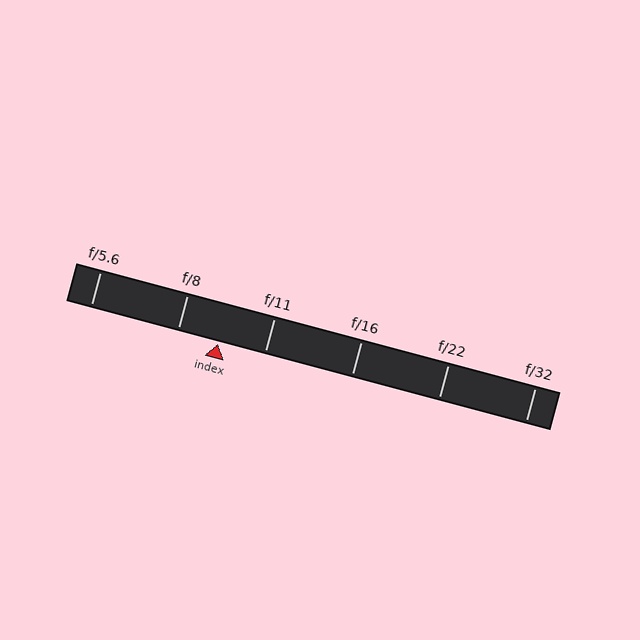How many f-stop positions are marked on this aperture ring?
There are 6 f-stop positions marked.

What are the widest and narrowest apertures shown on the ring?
The widest aperture shown is f/5.6 and the narrowest is f/32.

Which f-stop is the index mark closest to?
The index mark is closest to f/8.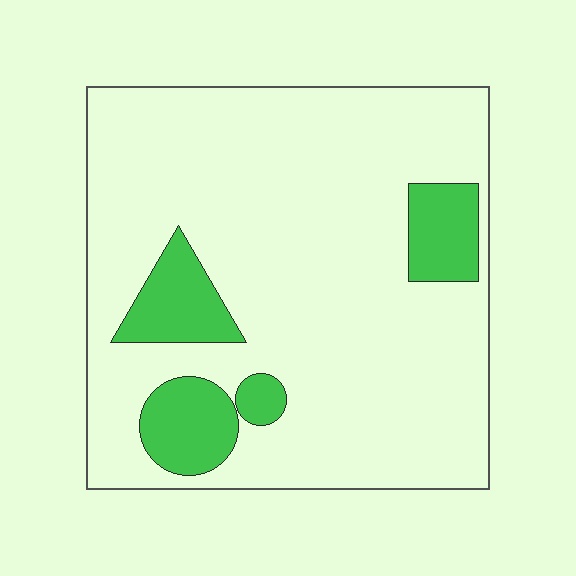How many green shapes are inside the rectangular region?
4.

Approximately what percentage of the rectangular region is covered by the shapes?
Approximately 15%.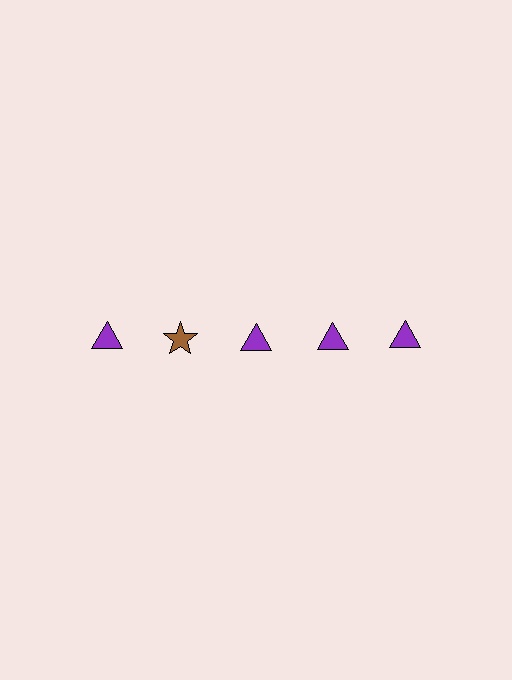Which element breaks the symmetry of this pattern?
The brown star in the top row, second from left column breaks the symmetry. All other shapes are purple triangles.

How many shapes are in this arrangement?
There are 5 shapes arranged in a grid pattern.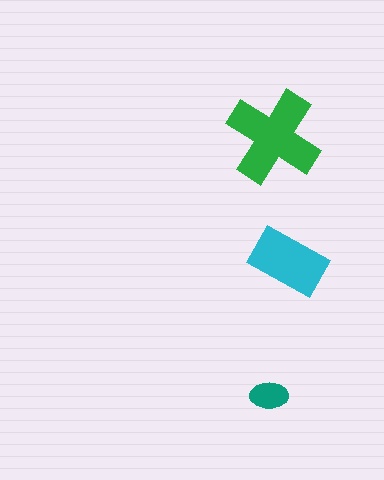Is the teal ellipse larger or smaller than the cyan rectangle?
Smaller.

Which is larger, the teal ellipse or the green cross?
The green cross.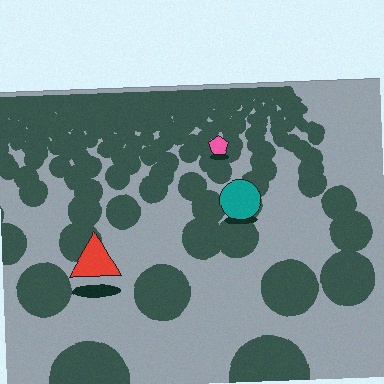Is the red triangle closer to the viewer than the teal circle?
Yes. The red triangle is closer — you can tell from the texture gradient: the ground texture is coarser near it.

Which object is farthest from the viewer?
The pink pentagon is farthest from the viewer. It appears smaller and the ground texture around it is denser.